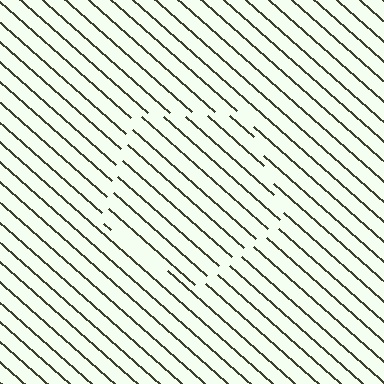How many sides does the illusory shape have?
5 sides — the line-ends trace a pentagon.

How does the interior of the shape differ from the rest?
The interior of the shape contains the same grating, shifted by half a period — the contour is defined by the phase discontinuity where line-ends from the inner and outer gratings abut.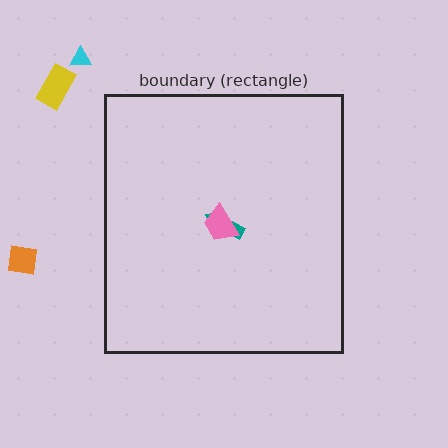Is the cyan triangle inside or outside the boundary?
Outside.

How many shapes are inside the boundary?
2 inside, 3 outside.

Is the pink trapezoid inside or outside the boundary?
Inside.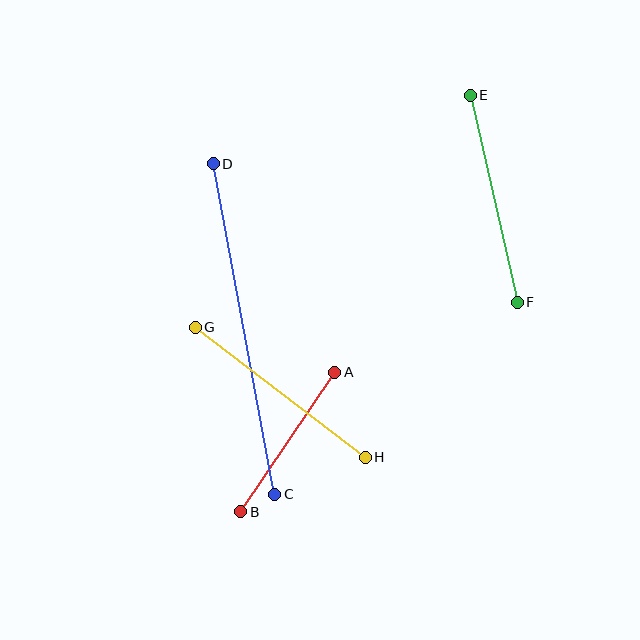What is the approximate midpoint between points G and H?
The midpoint is at approximately (280, 392) pixels.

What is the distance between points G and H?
The distance is approximately 214 pixels.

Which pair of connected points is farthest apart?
Points C and D are farthest apart.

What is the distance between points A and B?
The distance is approximately 168 pixels.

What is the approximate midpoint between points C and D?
The midpoint is at approximately (244, 329) pixels.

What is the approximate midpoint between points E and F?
The midpoint is at approximately (494, 199) pixels.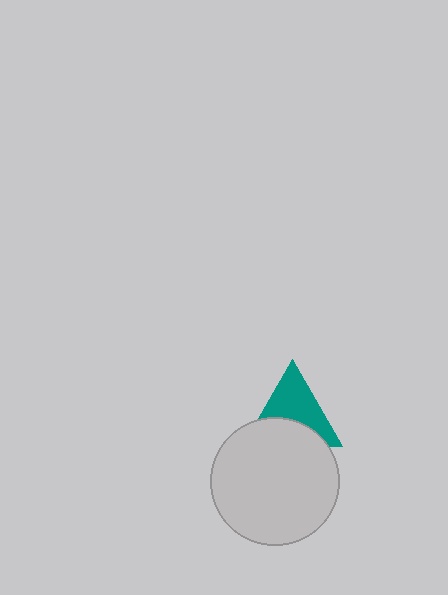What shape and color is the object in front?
The object in front is a light gray circle.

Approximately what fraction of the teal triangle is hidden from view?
Roughly 43% of the teal triangle is hidden behind the light gray circle.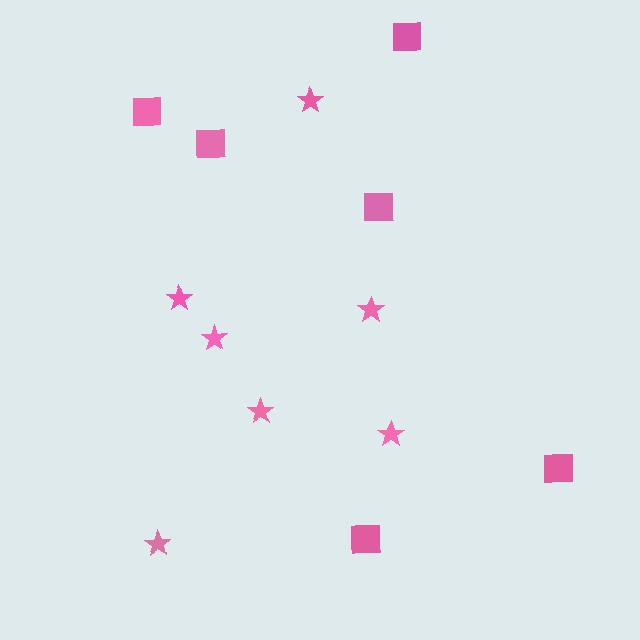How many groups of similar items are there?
There are 2 groups: one group of squares (6) and one group of stars (7).